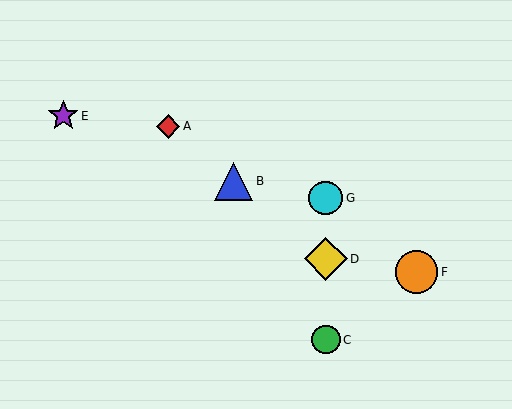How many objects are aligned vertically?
3 objects (C, D, G) are aligned vertically.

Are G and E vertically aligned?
No, G is at x≈326 and E is at x≈63.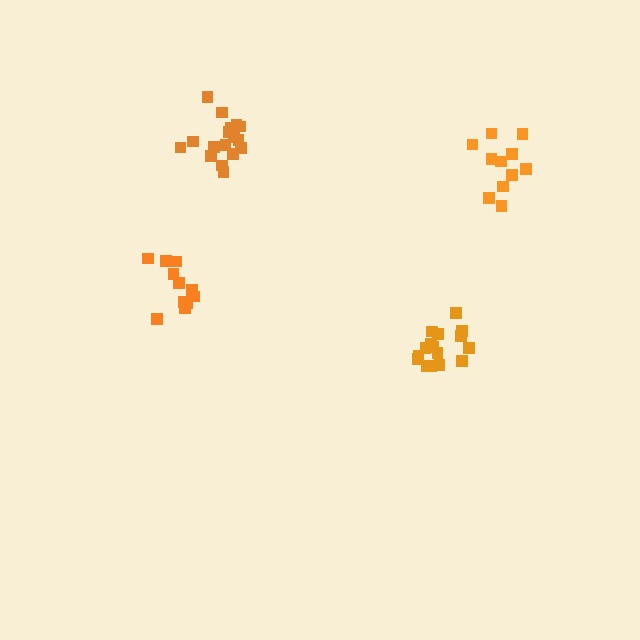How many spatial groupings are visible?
There are 4 spatial groupings.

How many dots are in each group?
Group 1: 17 dots, Group 2: 17 dots, Group 3: 11 dots, Group 4: 11 dots (56 total).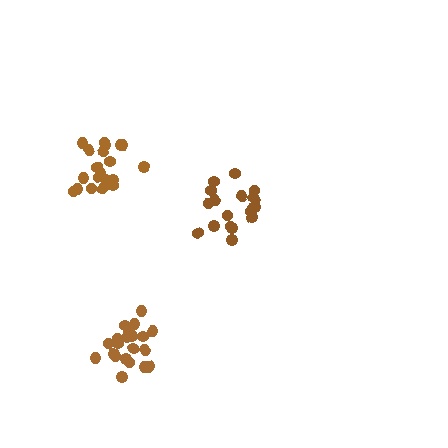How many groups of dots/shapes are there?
There are 3 groups.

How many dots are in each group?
Group 1: 21 dots, Group 2: 19 dots, Group 3: 21 dots (61 total).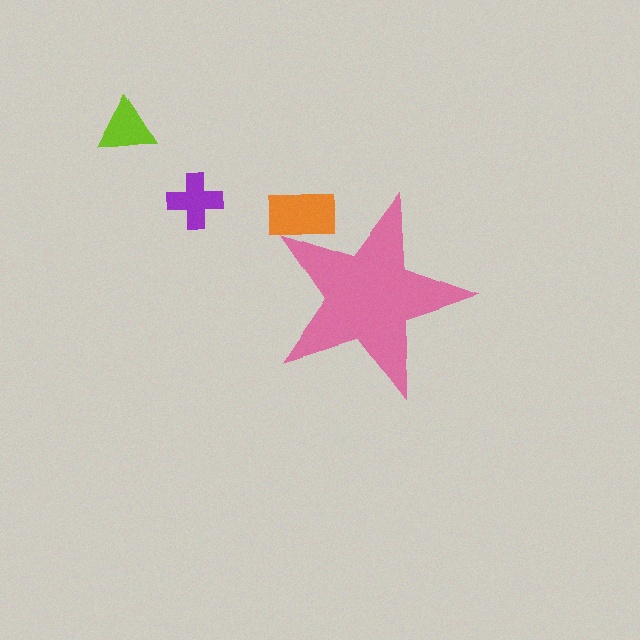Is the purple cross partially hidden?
No, the purple cross is fully visible.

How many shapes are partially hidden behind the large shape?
1 shape is partially hidden.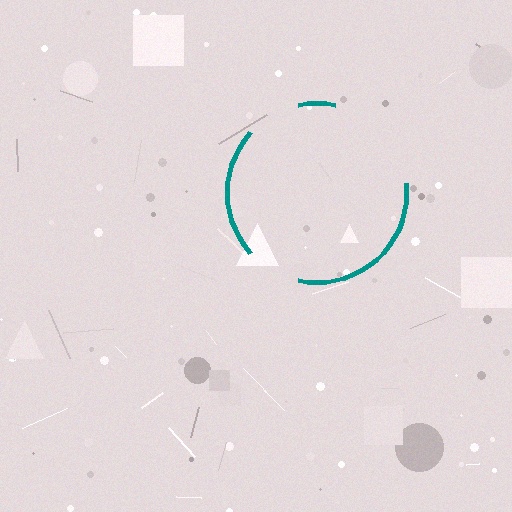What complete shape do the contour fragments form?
The contour fragments form a circle.